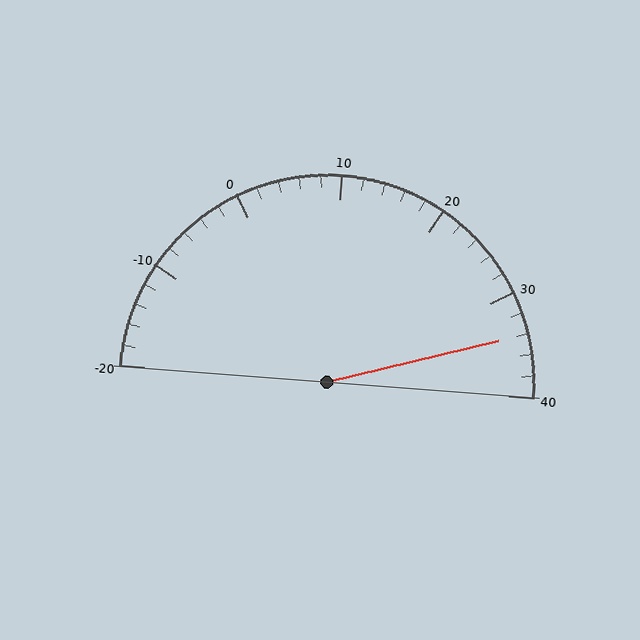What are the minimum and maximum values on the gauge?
The gauge ranges from -20 to 40.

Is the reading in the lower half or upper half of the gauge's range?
The reading is in the upper half of the range (-20 to 40).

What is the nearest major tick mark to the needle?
The nearest major tick mark is 30.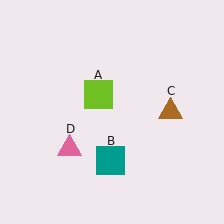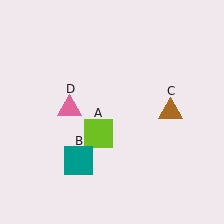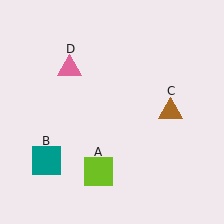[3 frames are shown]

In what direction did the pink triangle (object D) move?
The pink triangle (object D) moved up.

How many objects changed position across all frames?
3 objects changed position: lime square (object A), teal square (object B), pink triangle (object D).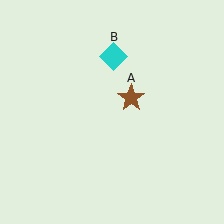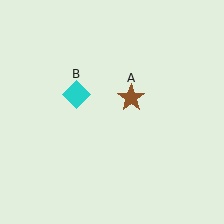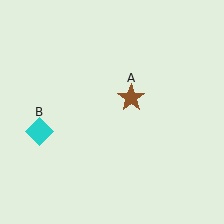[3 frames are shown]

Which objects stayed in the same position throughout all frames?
Brown star (object A) remained stationary.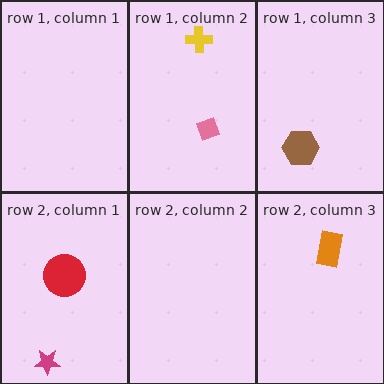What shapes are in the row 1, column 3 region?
The brown hexagon.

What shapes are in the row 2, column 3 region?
The orange rectangle.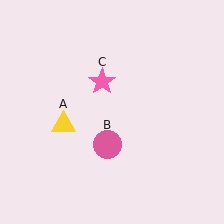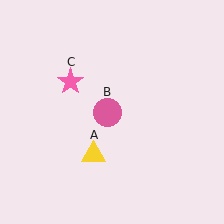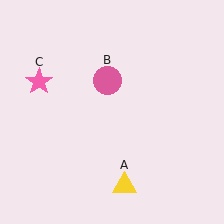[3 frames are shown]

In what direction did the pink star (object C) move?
The pink star (object C) moved left.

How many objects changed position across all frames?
3 objects changed position: yellow triangle (object A), pink circle (object B), pink star (object C).